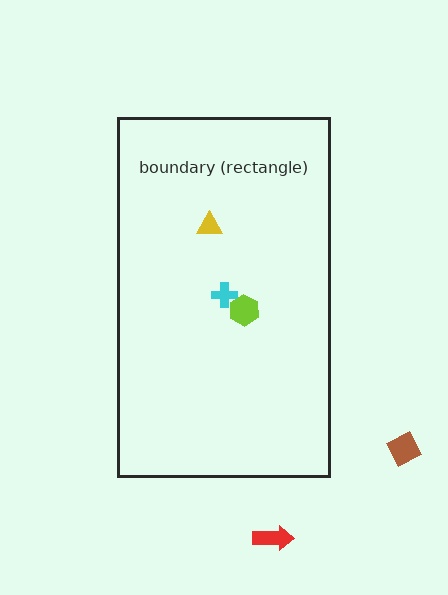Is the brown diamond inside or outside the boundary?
Outside.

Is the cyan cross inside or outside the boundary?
Inside.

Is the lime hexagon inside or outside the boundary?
Inside.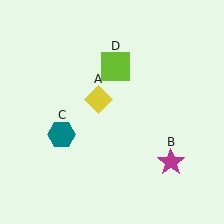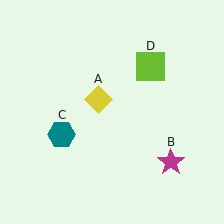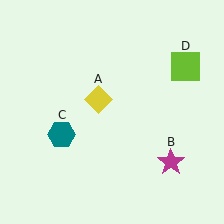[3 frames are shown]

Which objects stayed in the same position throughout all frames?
Yellow diamond (object A) and magenta star (object B) and teal hexagon (object C) remained stationary.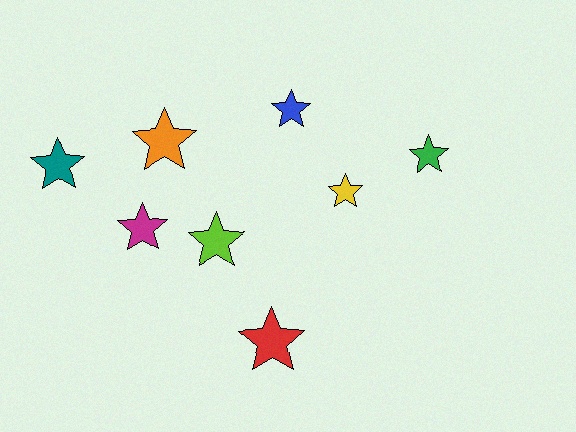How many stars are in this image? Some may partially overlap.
There are 8 stars.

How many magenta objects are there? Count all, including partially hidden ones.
There is 1 magenta object.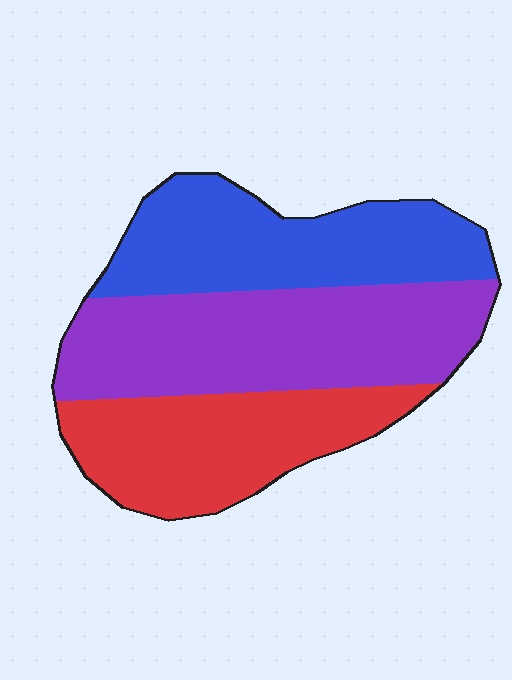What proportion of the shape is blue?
Blue covers around 30% of the shape.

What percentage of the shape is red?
Red covers about 30% of the shape.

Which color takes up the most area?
Purple, at roughly 40%.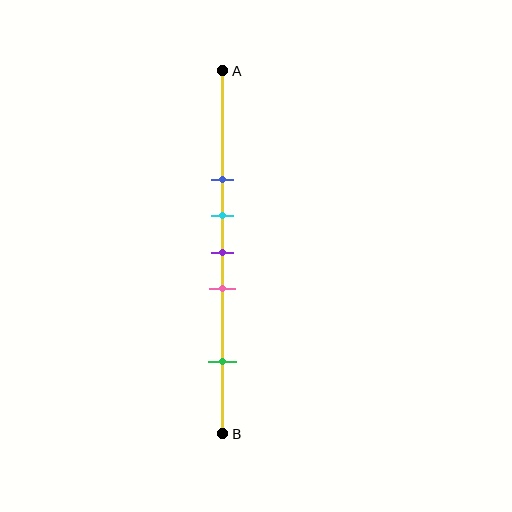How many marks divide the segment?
There are 5 marks dividing the segment.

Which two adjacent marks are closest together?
The cyan and purple marks are the closest adjacent pair.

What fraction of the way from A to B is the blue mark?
The blue mark is approximately 30% (0.3) of the way from A to B.